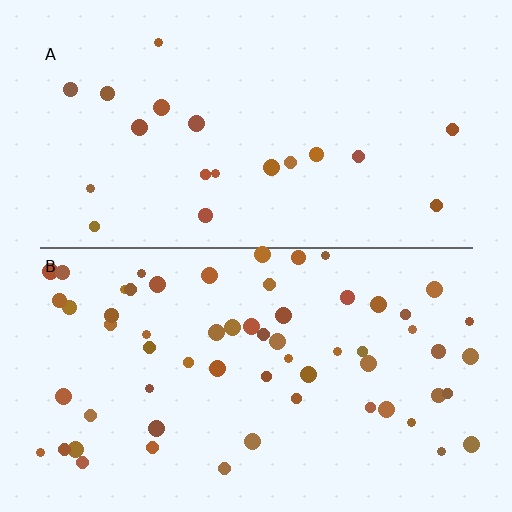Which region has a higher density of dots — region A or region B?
B (the bottom).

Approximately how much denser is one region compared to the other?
Approximately 3.1× — region B over region A.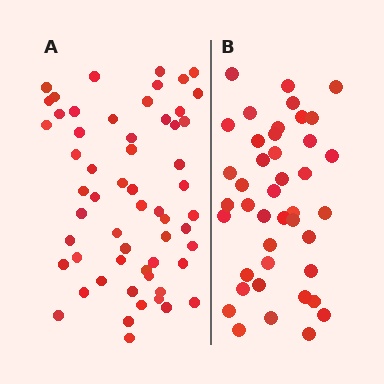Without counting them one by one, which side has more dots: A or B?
Region A (the left region) has more dots.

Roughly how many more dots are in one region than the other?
Region A has approximately 15 more dots than region B.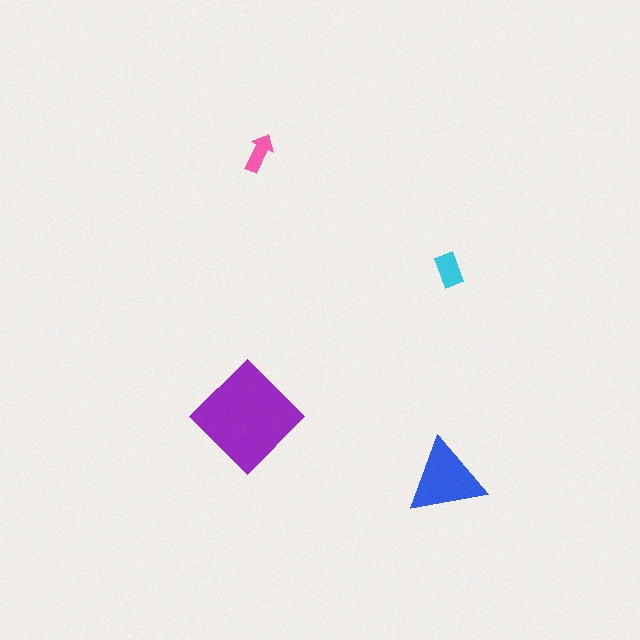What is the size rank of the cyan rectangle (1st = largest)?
3rd.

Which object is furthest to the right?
The cyan rectangle is rightmost.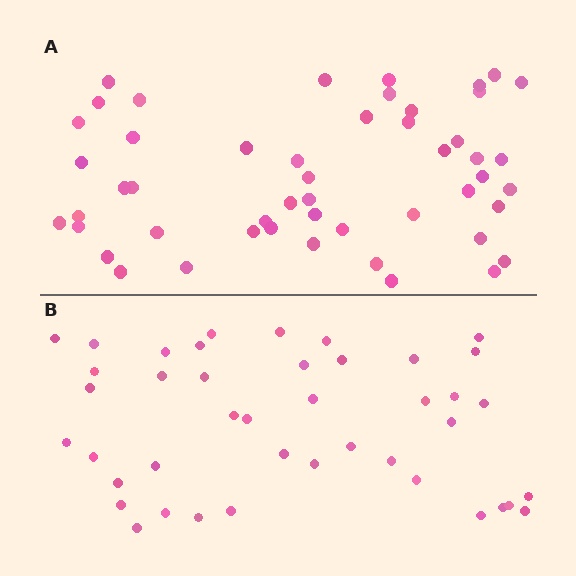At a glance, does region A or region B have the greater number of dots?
Region A (the top region) has more dots.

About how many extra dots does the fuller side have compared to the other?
Region A has roughly 8 or so more dots than region B.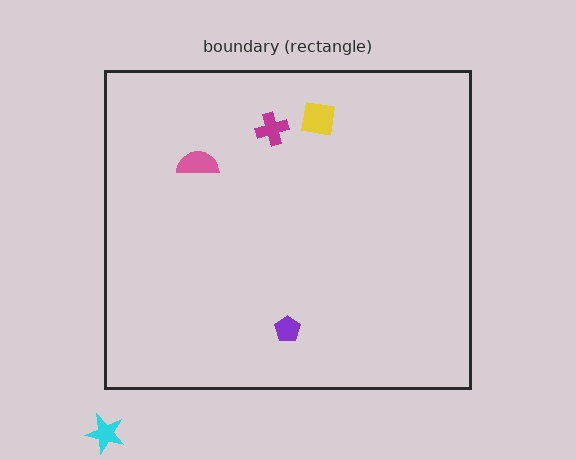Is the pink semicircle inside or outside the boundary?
Inside.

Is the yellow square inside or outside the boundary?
Inside.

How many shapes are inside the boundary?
4 inside, 1 outside.